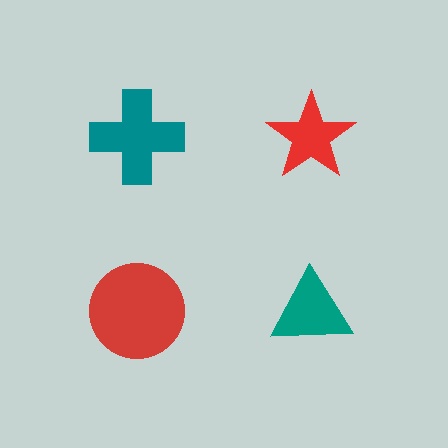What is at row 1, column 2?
A red star.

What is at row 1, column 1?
A teal cross.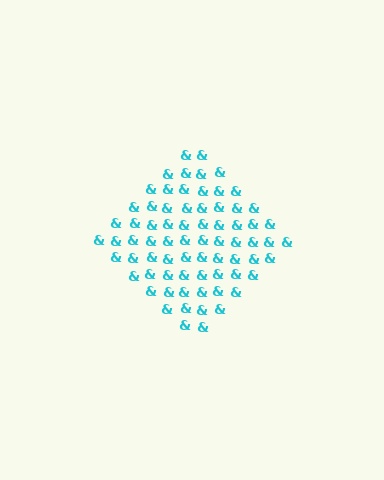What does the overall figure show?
The overall figure shows a diamond.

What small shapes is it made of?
It is made of small ampersands.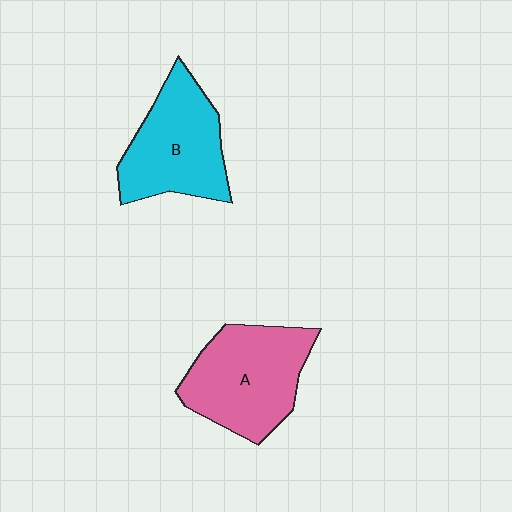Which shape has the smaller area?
Shape B (cyan).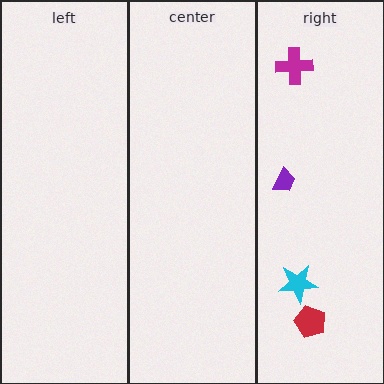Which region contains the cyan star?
The right region.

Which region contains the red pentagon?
The right region.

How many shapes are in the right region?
4.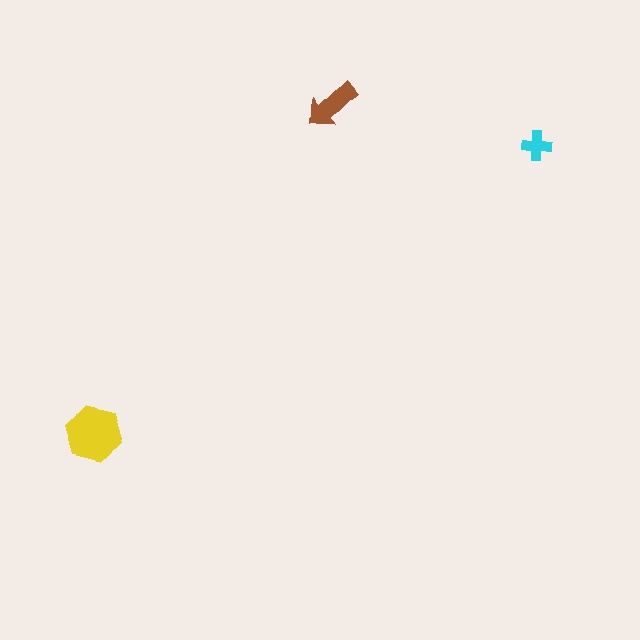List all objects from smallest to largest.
The cyan cross, the brown arrow, the yellow hexagon.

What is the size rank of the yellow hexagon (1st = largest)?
1st.